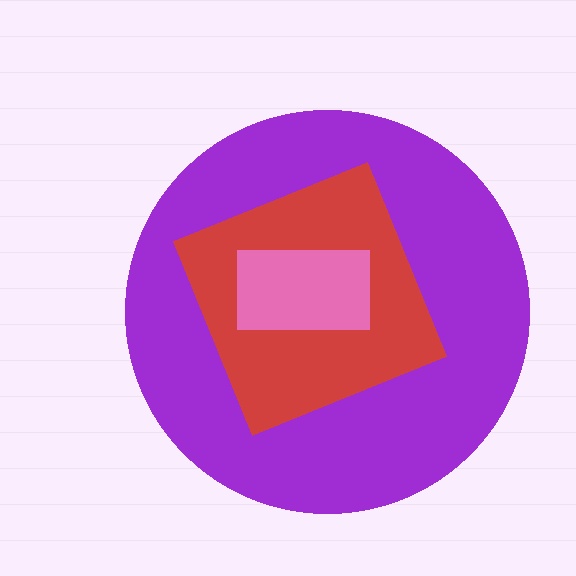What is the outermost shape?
The purple circle.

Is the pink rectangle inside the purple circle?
Yes.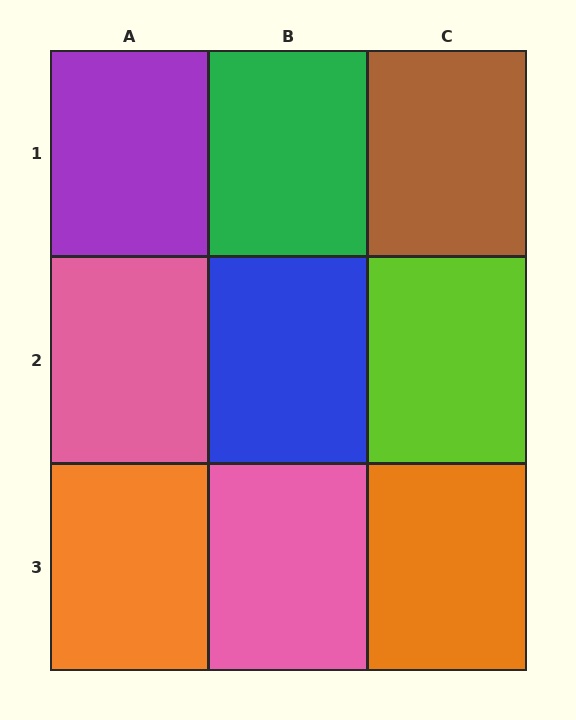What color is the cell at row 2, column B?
Blue.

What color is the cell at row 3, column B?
Pink.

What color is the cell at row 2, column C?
Lime.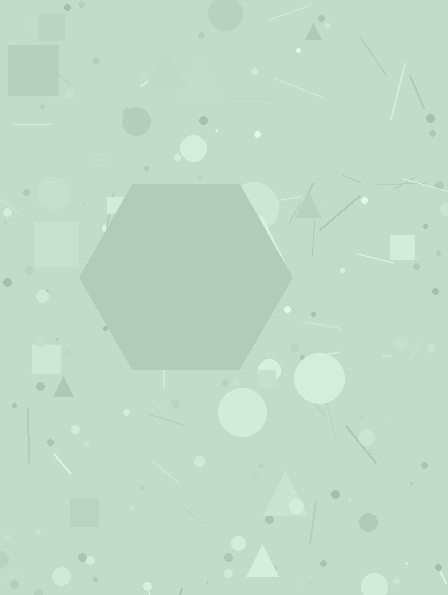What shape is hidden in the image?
A hexagon is hidden in the image.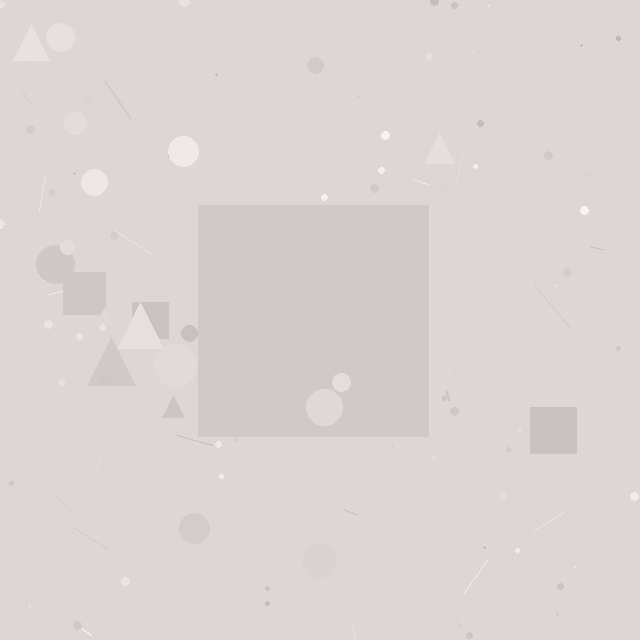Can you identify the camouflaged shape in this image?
The camouflaged shape is a square.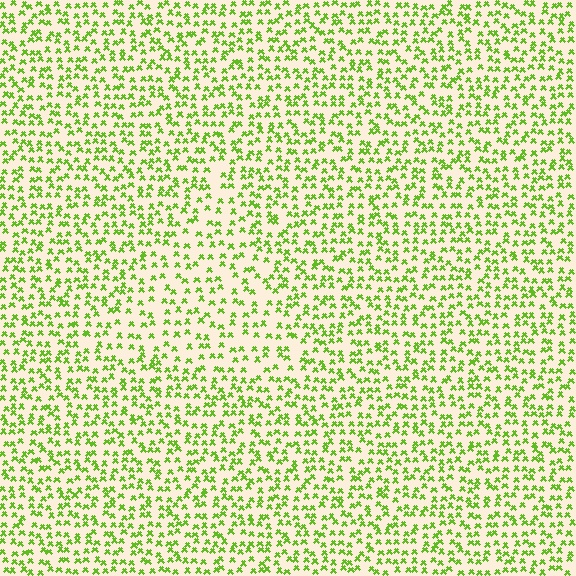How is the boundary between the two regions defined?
The boundary is defined by a change in element density (approximately 1.5x ratio). All elements are the same color, size, and shape.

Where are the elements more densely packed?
The elements are more densely packed outside the triangle boundary.